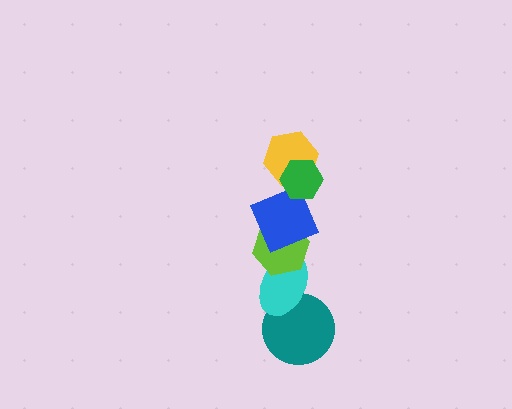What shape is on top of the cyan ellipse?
The lime hexagon is on top of the cyan ellipse.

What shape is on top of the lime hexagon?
The blue square is on top of the lime hexagon.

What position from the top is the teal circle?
The teal circle is 6th from the top.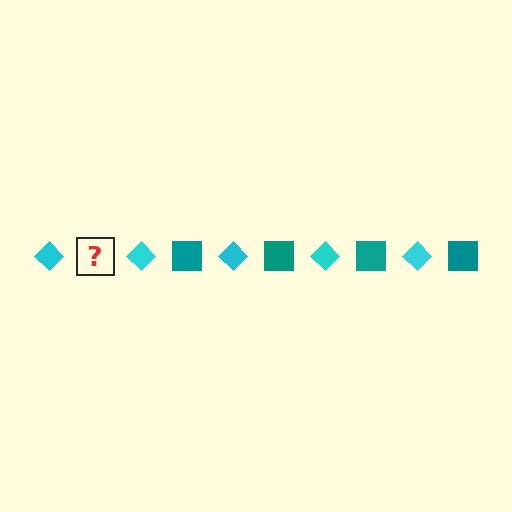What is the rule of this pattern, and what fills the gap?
The rule is that the pattern alternates between cyan diamond and teal square. The gap should be filled with a teal square.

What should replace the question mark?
The question mark should be replaced with a teal square.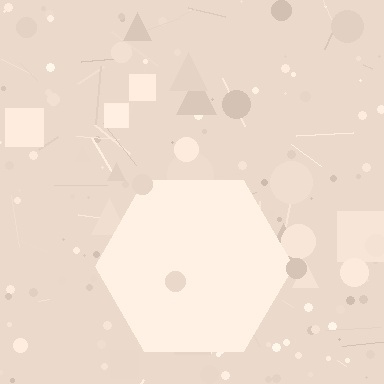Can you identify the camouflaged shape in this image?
The camouflaged shape is a hexagon.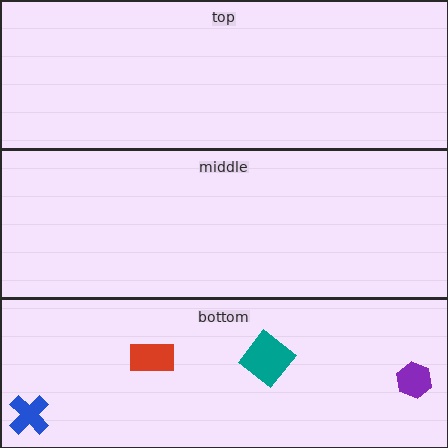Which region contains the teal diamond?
The bottom region.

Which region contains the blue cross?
The bottom region.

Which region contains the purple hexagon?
The bottom region.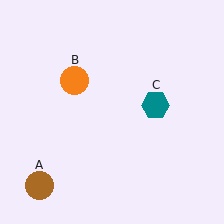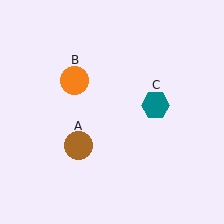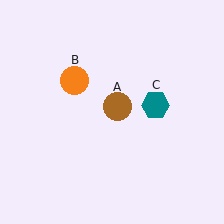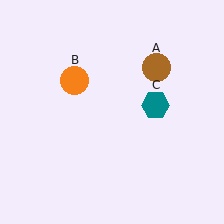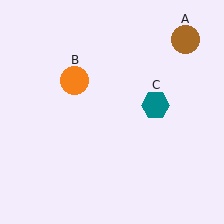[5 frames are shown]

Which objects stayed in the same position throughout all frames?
Orange circle (object B) and teal hexagon (object C) remained stationary.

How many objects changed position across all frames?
1 object changed position: brown circle (object A).